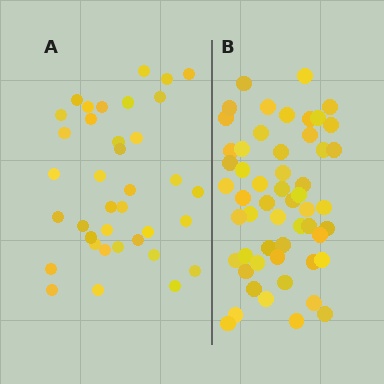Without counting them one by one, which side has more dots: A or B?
Region B (the right region) has more dots.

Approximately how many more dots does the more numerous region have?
Region B has approximately 15 more dots than region A.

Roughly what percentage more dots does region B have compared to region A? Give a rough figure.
About 45% more.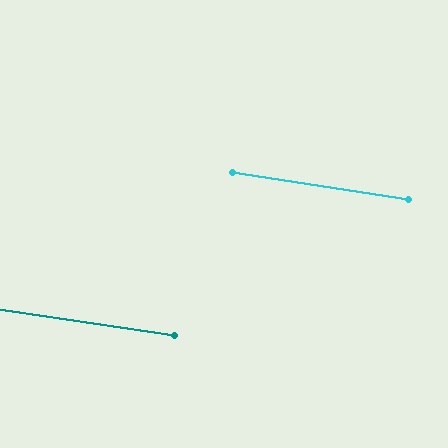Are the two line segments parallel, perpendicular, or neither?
Parallel — their directions differ by only 0.5°.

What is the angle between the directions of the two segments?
Approximately 0 degrees.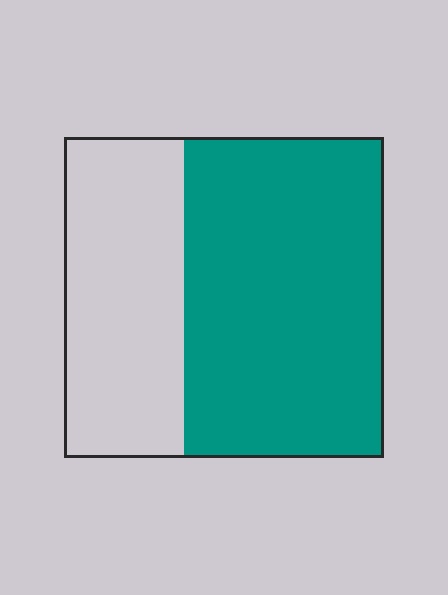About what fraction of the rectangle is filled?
About five eighths (5/8).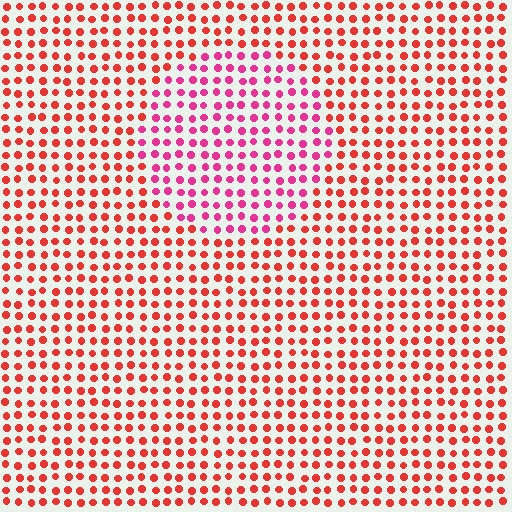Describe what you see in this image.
The image is filled with small red elements in a uniform arrangement. A circle-shaped region is visible where the elements are tinted to a slightly different hue, forming a subtle color boundary.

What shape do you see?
I see a circle.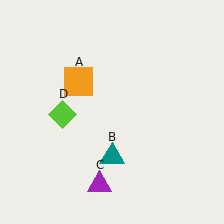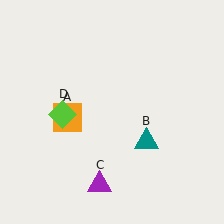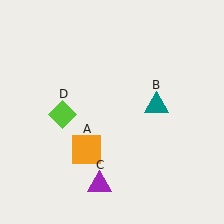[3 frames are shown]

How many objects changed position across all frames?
2 objects changed position: orange square (object A), teal triangle (object B).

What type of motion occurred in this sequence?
The orange square (object A), teal triangle (object B) rotated counterclockwise around the center of the scene.